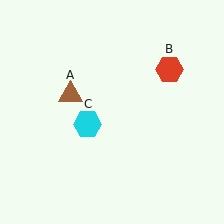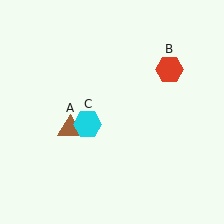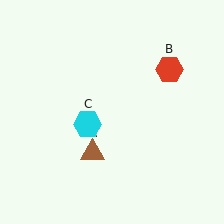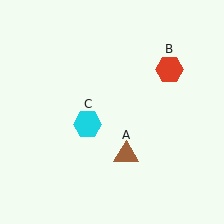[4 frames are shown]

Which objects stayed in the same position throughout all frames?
Red hexagon (object B) and cyan hexagon (object C) remained stationary.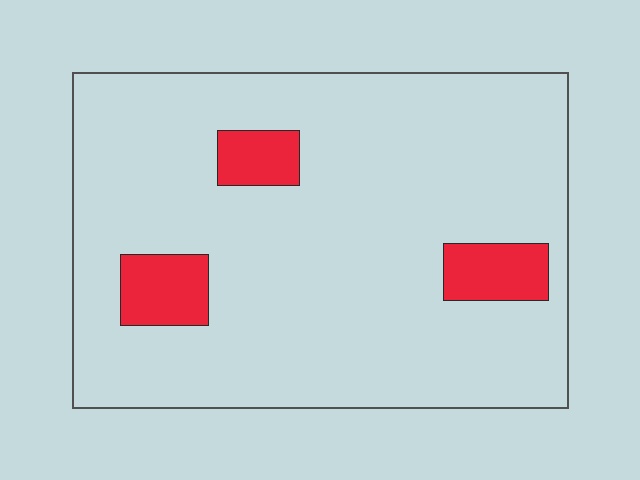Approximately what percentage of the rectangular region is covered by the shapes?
Approximately 10%.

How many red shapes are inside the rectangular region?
3.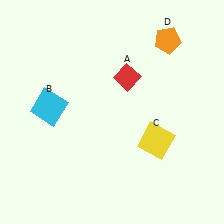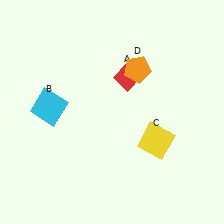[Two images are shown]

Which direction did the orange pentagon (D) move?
The orange pentagon (D) moved left.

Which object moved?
The orange pentagon (D) moved left.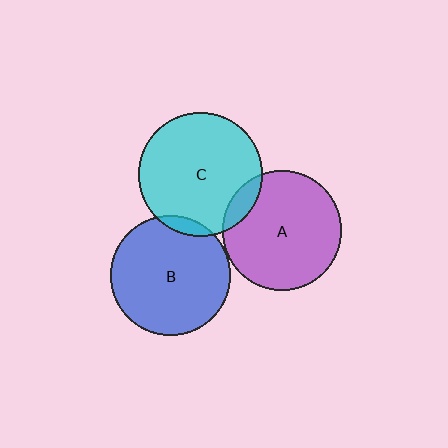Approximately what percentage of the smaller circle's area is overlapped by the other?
Approximately 10%.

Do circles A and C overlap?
Yes.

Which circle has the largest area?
Circle C (cyan).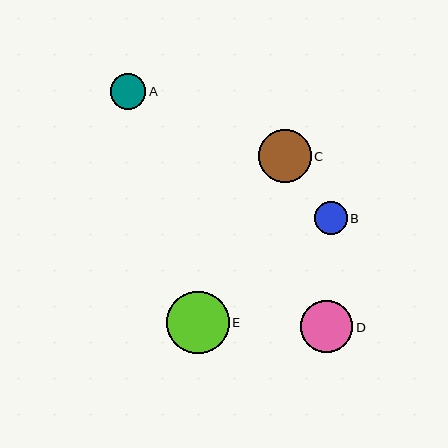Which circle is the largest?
Circle E is the largest with a size of approximately 63 pixels.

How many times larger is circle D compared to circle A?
Circle D is approximately 1.5 times the size of circle A.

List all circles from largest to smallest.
From largest to smallest: E, C, D, A, B.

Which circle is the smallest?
Circle B is the smallest with a size of approximately 33 pixels.